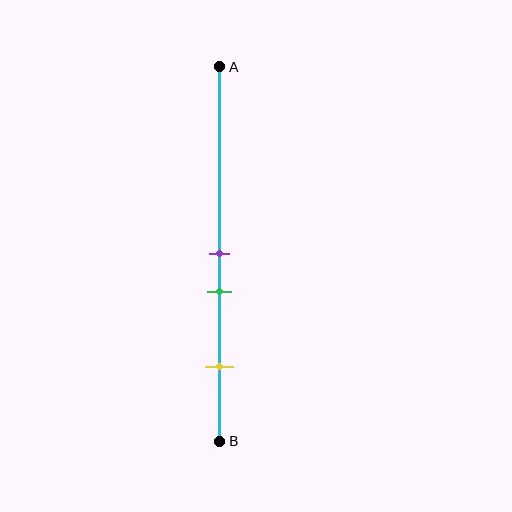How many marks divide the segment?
There are 3 marks dividing the segment.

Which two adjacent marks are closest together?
The purple and green marks are the closest adjacent pair.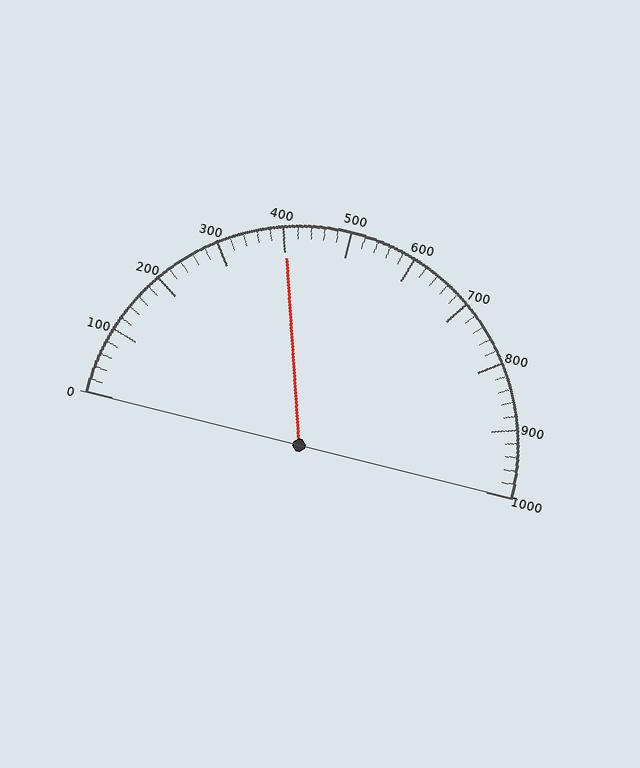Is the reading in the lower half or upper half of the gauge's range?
The reading is in the lower half of the range (0 to 1000).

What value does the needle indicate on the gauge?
The needle indicates approximately 400.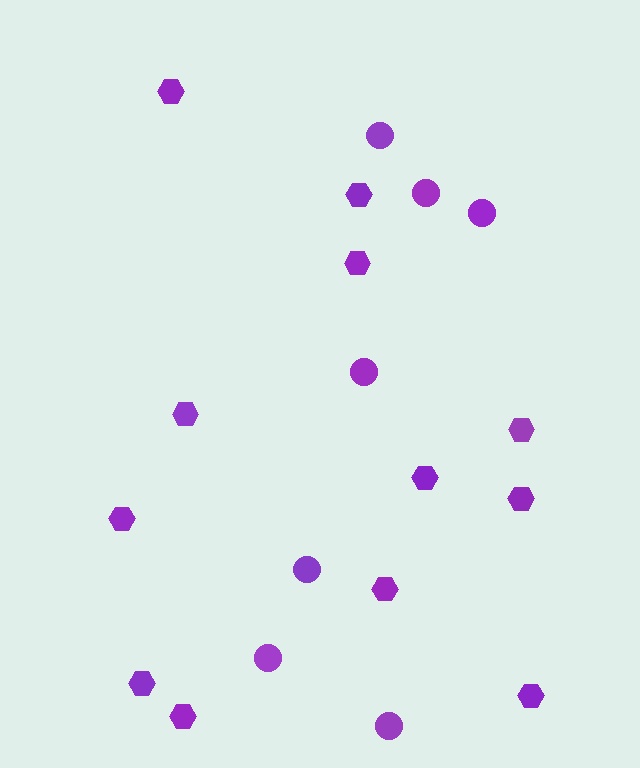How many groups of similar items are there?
There are 2 groups: one group of hexagons (12) and one group of circles (7).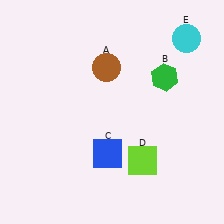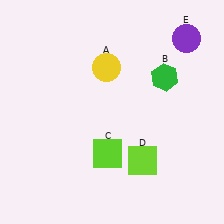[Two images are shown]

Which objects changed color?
A changed from brown to yellow. C changed from blue to lime. E changed from cyan to purple.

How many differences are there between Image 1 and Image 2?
There are 3 differences between the two images.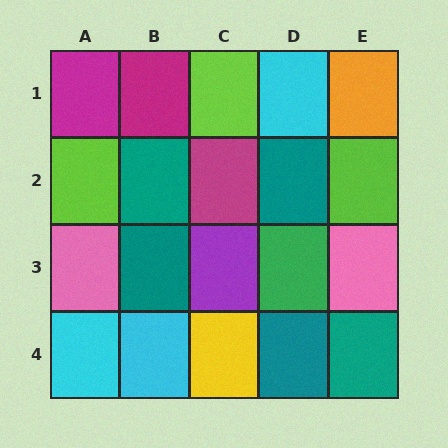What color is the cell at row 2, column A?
Lime.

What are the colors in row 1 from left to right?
Magenta, magenta, lime, cyan, orange.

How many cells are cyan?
3 cells are cyan.